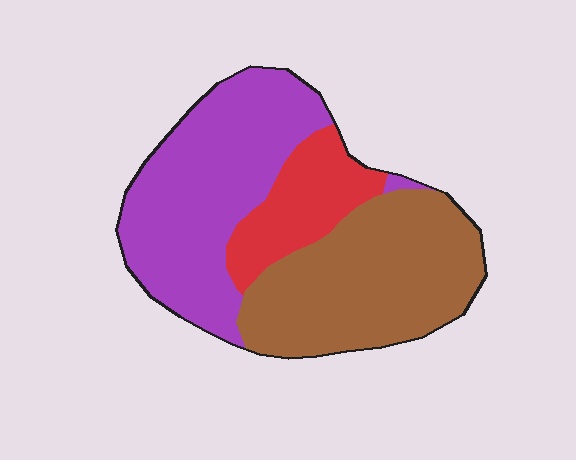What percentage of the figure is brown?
Brown takes up about two fifths (2/5) of the figure.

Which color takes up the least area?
Red, at roughly 15%.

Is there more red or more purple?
Purple.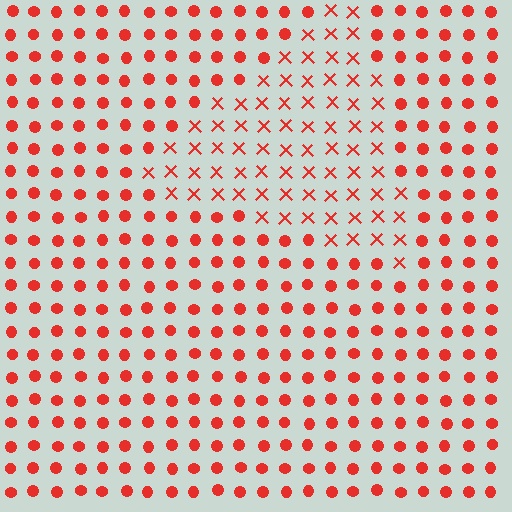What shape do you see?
I see a triangle.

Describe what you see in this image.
The image is filled with small red elements arranged in a uniform grid. A triangle-shaped region contains X marks, while the surrounding area contains circles. The boundary is defined purely by the change in element shape.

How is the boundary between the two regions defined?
The boundary is defined by a change in element shape: X marks inside vs. circles outside. All elements share the same color and spacing.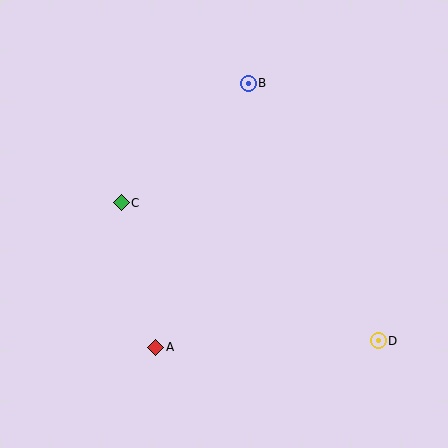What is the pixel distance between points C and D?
The distance between C and D is 292 pixels.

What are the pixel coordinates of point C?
Point C is at (121, 203).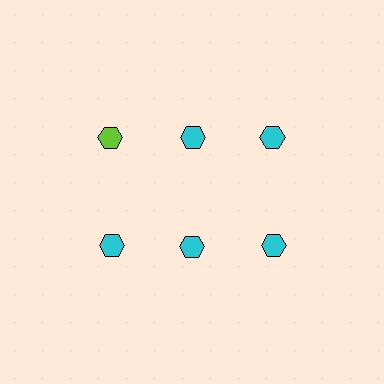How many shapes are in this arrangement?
There are 6 shapes arranged in a grid pattern.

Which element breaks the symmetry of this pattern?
The lime hexagon in the top row, leftmost column breaks the symmetry. All other shapes are cyan hexagons.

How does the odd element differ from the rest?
It has a different color: lime instead of cyan.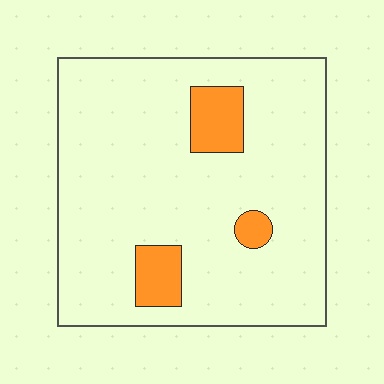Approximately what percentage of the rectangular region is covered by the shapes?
Approximately 10%.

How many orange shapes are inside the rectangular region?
3.